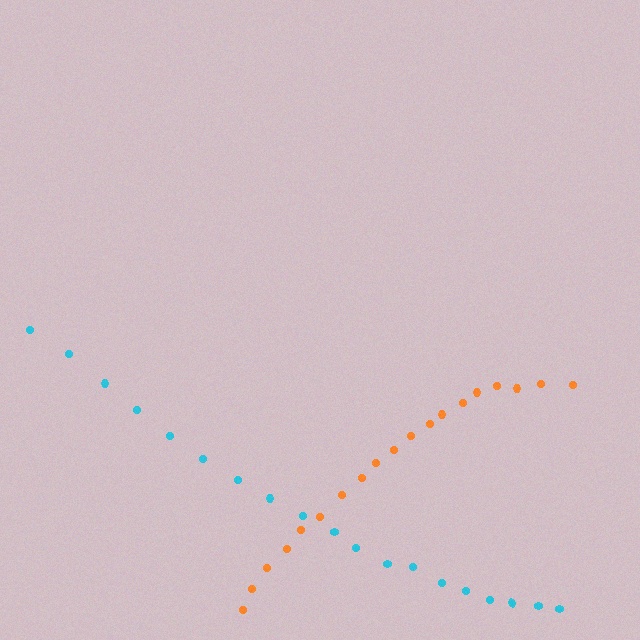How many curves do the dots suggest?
There are 2 distinct paths.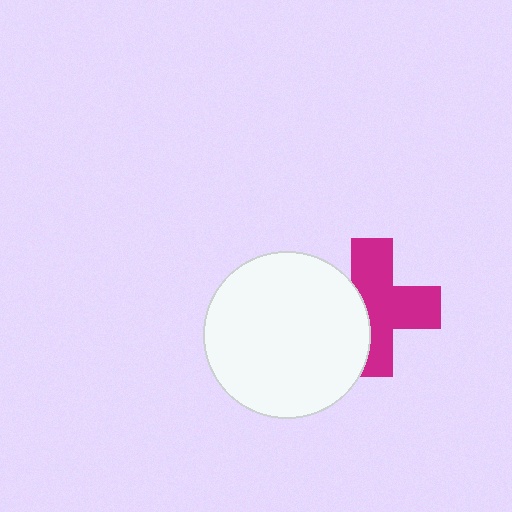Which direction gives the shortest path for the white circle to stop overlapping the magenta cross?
Moving left gives the shortest separation.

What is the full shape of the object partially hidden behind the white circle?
The partially hidden object is a magenta cross.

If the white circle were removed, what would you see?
You would see the complete magenta cross.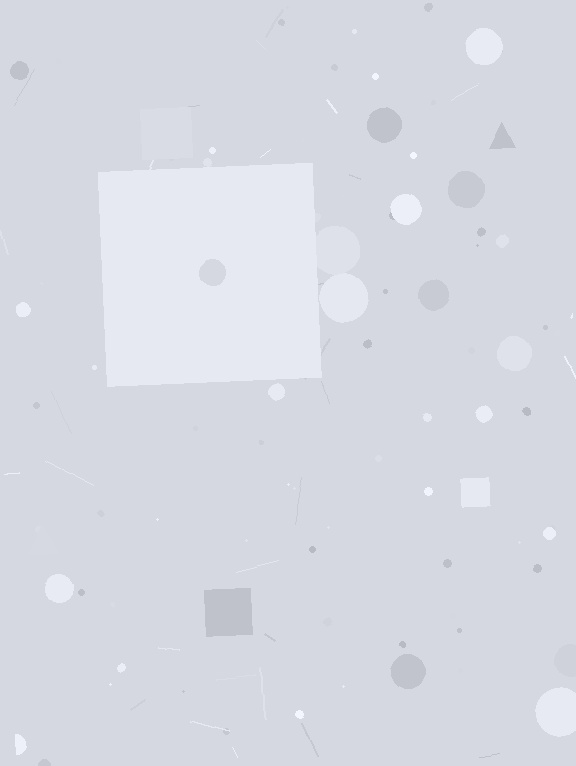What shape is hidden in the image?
A square is hidden in the image.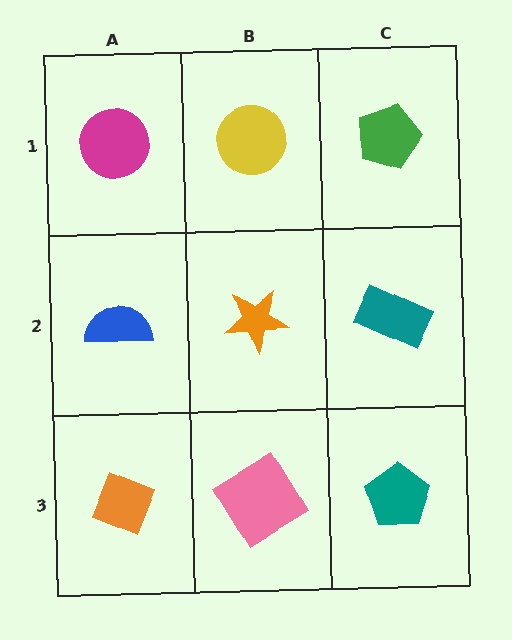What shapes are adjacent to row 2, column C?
A green pentagon (row 1, column C), a teal pentagon (row 3, column C), an orange star (row 2, column B).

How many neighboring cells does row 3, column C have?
2.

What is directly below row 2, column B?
A pink diamond.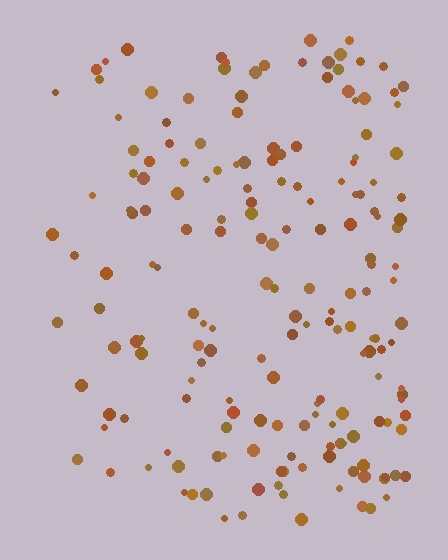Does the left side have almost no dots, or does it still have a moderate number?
Still a moderate number, just noticeably fewer than the right.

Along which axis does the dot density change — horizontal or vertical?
Horizontal.